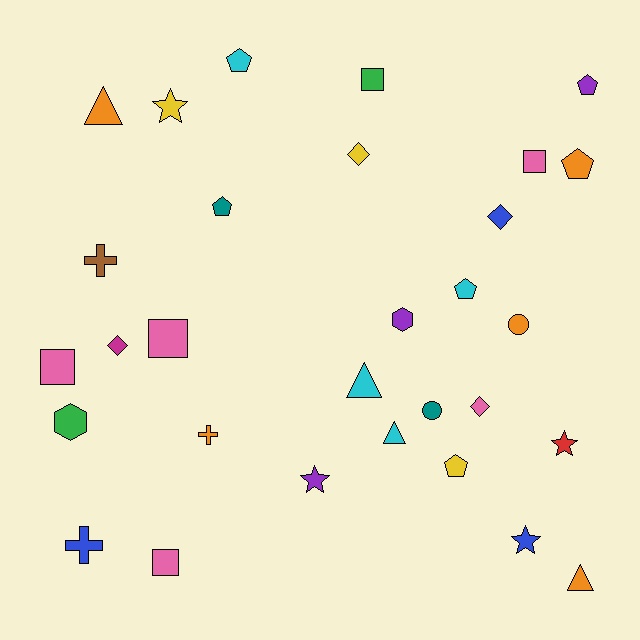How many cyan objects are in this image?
There are 4 cyan objects.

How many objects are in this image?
There are 30 objects.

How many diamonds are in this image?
There are 4 diamonds.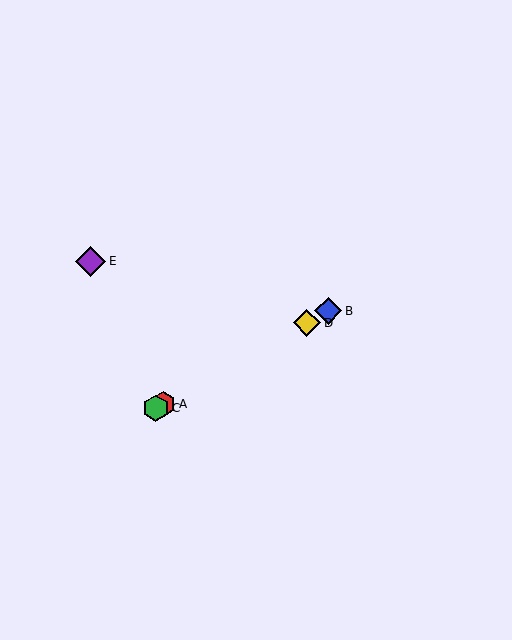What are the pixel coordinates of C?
Object C is at (156, 408).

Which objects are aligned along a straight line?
Objects A, B, C, D are aligned along a straight line.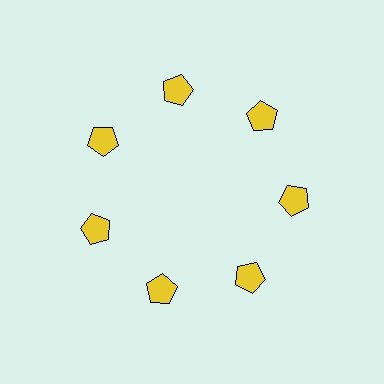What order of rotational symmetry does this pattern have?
This pattern has 7-fold rotational symmetry.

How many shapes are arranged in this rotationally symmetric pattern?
There are 7 shapes, arranged in 7 groups of 1.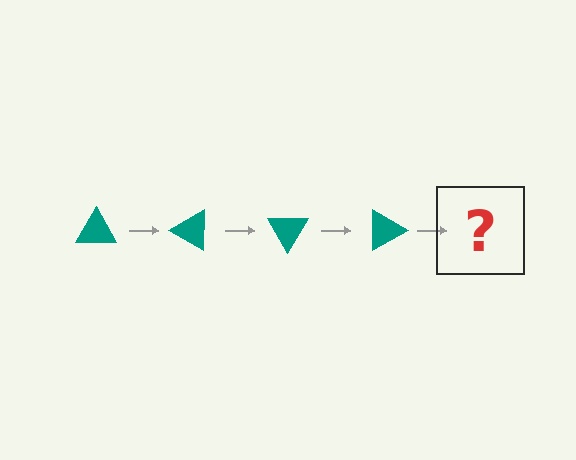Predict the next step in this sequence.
The next step is a teal triangle rotated 120 degrees.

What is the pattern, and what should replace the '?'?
The pattern is that the triangle rotates 30 degrees each step. The '?' should be a teal triangle rotated 120 degrees.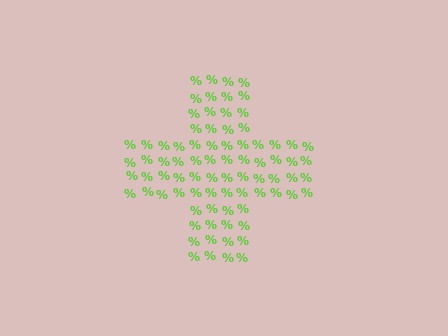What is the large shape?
The large shape is a cross.